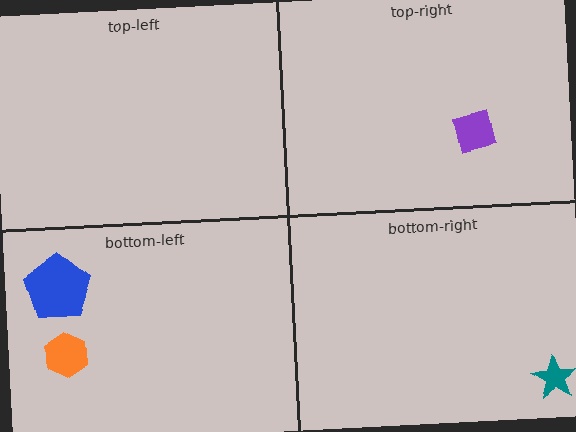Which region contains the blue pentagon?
The bottom-left region.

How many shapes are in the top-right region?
1.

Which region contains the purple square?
The top-right region.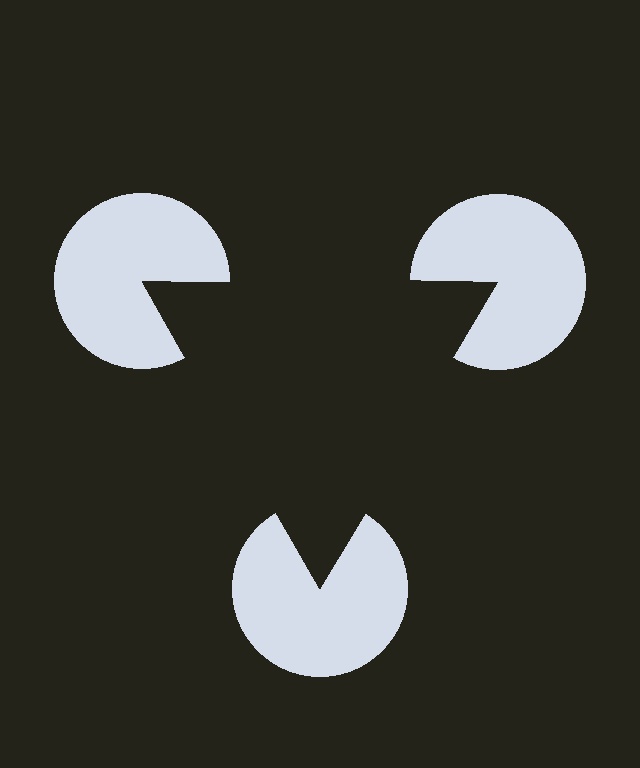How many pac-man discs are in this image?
There are 3 — one at each vertex of the illusory triangle.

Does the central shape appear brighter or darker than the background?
It typically appears slightly darker than the background, even though no actual brightness change is drawn.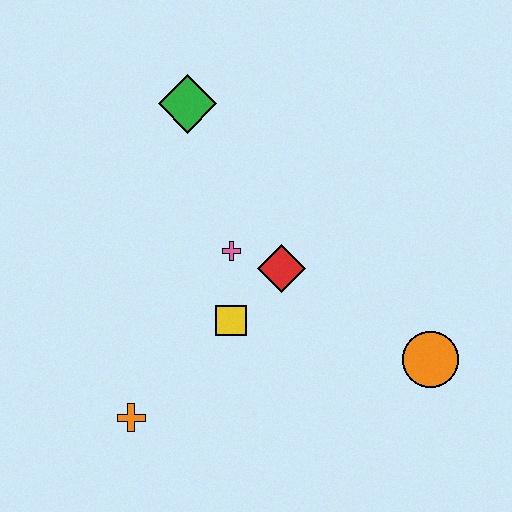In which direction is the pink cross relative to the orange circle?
The pink cross is to the left of the orange circle.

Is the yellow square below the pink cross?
Yes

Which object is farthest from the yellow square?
The green diamond is farthest from the yellow square.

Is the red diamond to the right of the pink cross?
Yes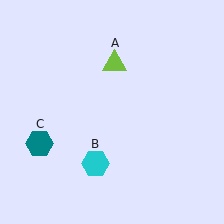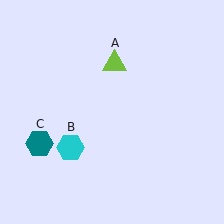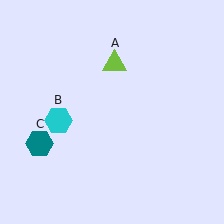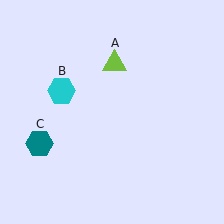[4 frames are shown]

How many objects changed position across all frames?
1 object changed position: cyan hexagon (object B).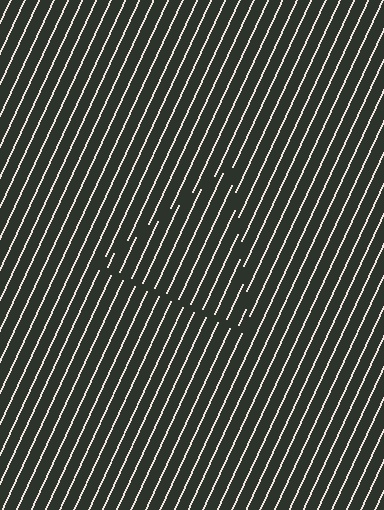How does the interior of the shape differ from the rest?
The interior of the shape contains the same grating, shifted by half a period — the contour is defined by the phase discontinuity where line-ends from the inner and outer gratings abut.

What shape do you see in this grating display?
An illusory triangle. The interior of the shape contains the same grating, shifted by half a period — the contour is defined by the phase discontinuity where line-ends from the inner and outer gratings abut.